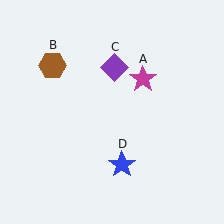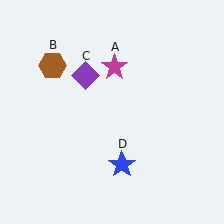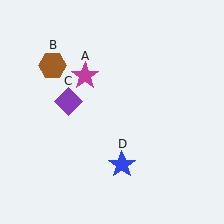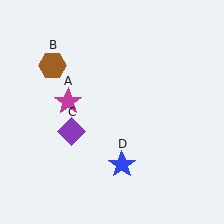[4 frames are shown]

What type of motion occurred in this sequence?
The magenta star (object A), purple diamond (object C) rotated counterclockwise around the center of the scene.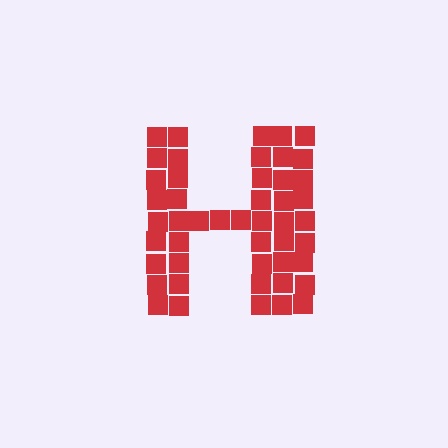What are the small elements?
The small elements are squares.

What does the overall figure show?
The overall figure shows the letter H.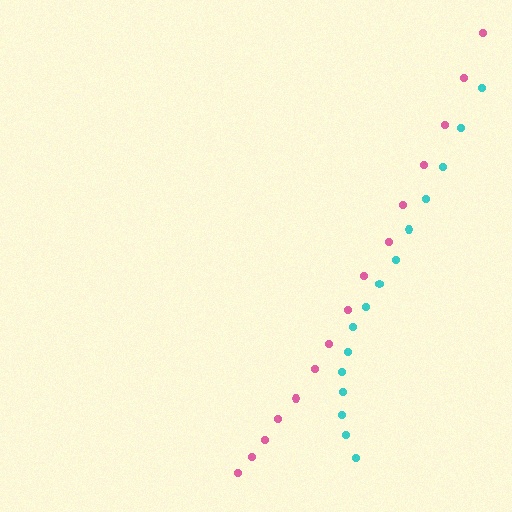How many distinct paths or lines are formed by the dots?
There are 2 distinct paths.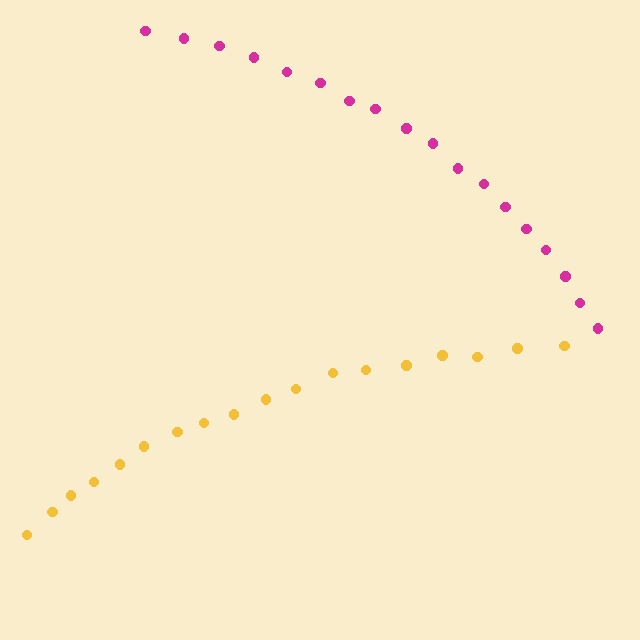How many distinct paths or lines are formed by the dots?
There are 2 distinct paths.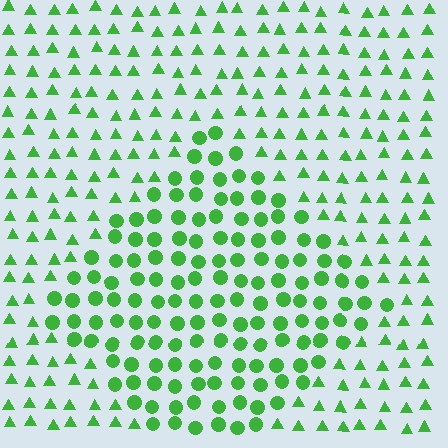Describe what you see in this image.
The image is filled with small green elements arranged in a uniform grid. A diamond-shaped region contains circles, while the surrounding area contains triangles. The boundary is defined purely by the change in element shape.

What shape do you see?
I see a diamond.